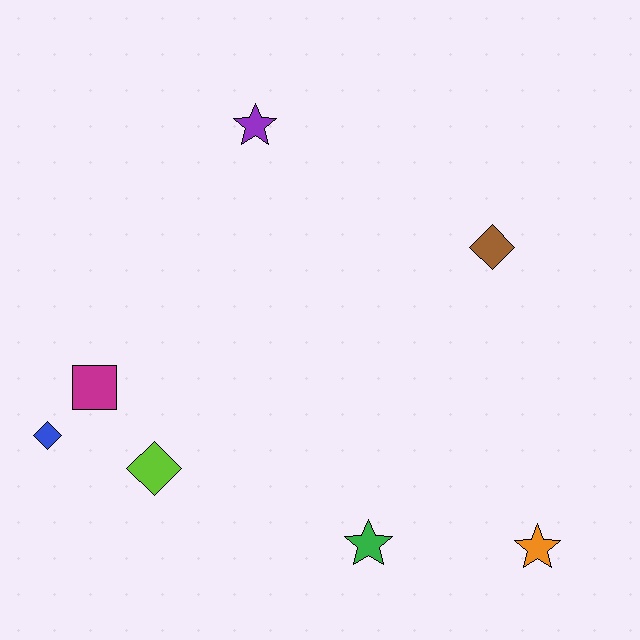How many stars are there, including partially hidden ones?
There are 3 stars.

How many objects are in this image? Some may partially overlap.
There are 7 objects.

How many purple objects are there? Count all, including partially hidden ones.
There is 1 purple object.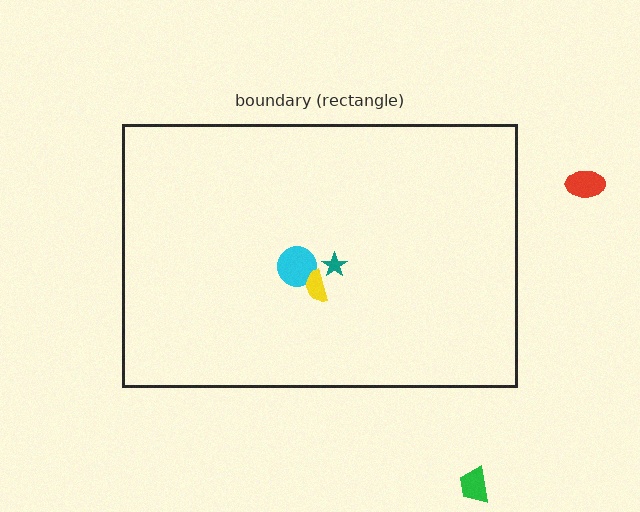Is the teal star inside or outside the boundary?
Inside.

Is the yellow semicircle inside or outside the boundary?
Inside.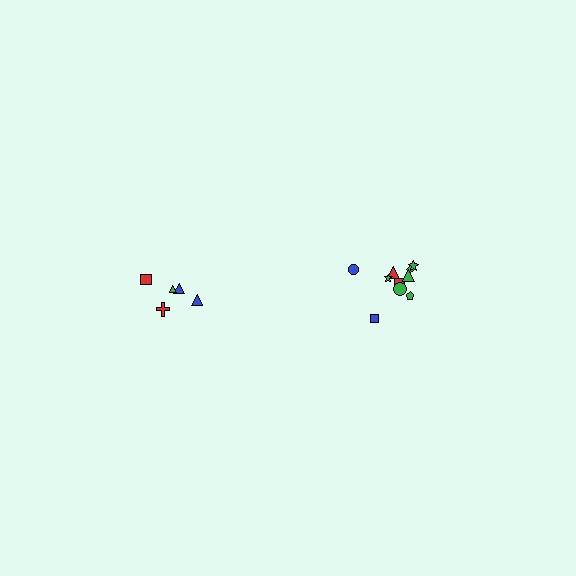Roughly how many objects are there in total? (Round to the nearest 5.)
Roughly 15 objects in total.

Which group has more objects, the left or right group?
The right group.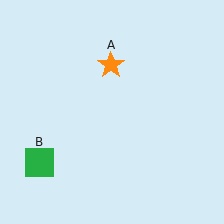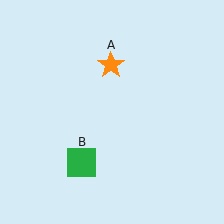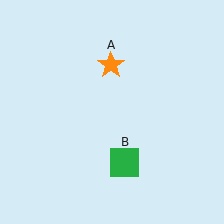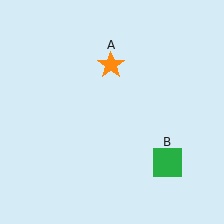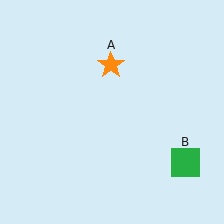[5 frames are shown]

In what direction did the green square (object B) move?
The green square (object B) moved right.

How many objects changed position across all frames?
1 object changed position: green square (object B).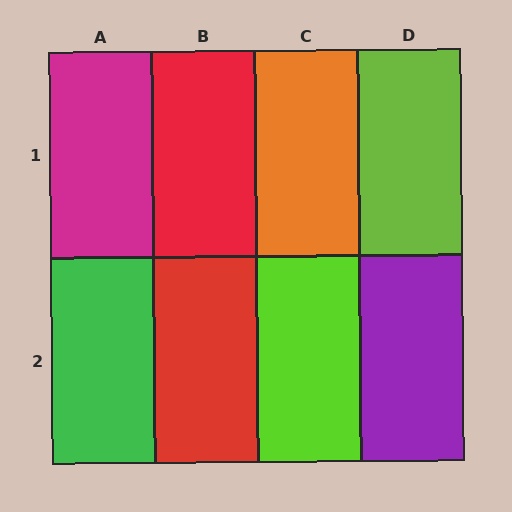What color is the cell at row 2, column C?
Lime.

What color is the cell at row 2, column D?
Purple.